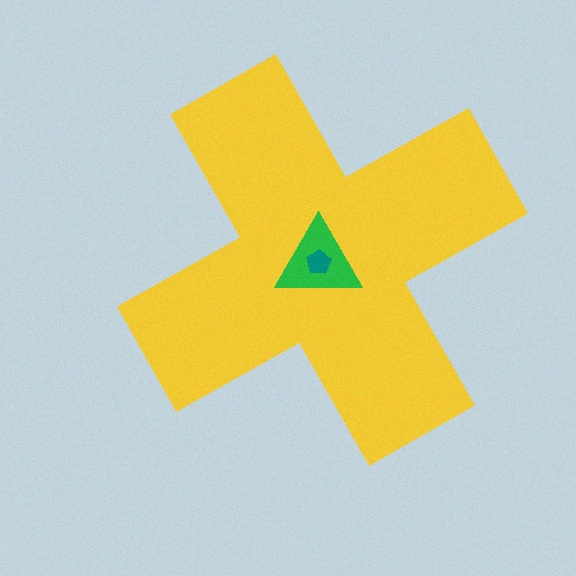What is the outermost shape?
The yellow cross.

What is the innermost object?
The teal pentagon.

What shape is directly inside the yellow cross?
The green triangle.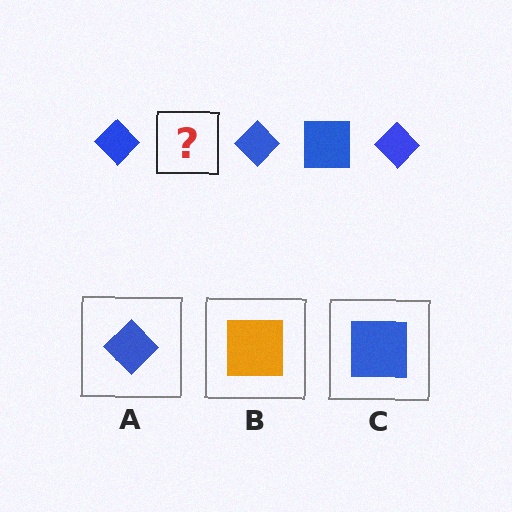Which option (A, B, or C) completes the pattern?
C.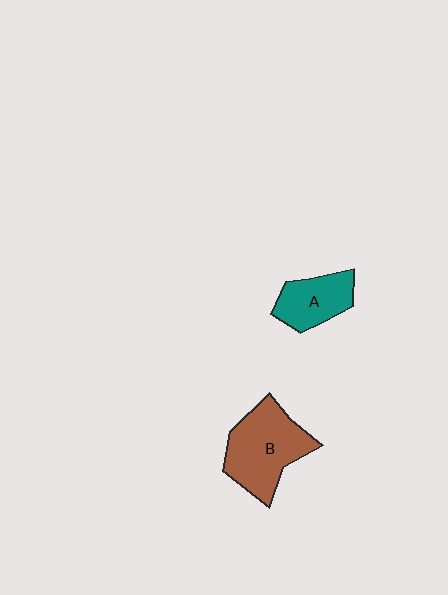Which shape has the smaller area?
Shape A (teal).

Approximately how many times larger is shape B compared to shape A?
Approximately 1.7 times.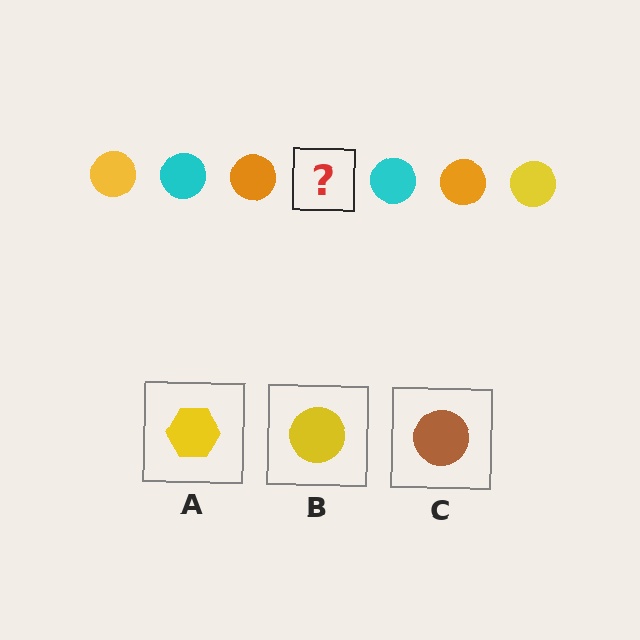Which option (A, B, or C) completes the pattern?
B.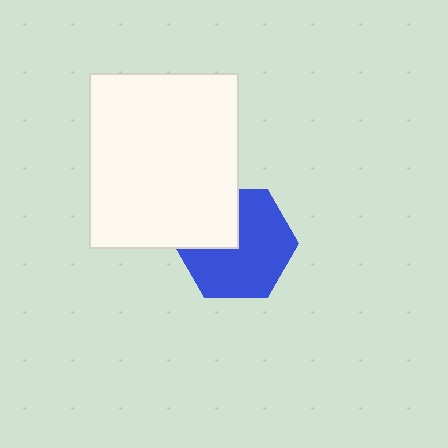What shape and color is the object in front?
The object in front is a white rectangle.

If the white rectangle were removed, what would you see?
You would see the complete blue hexagon.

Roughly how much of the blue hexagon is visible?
Most of it is visible (roughly 69%).